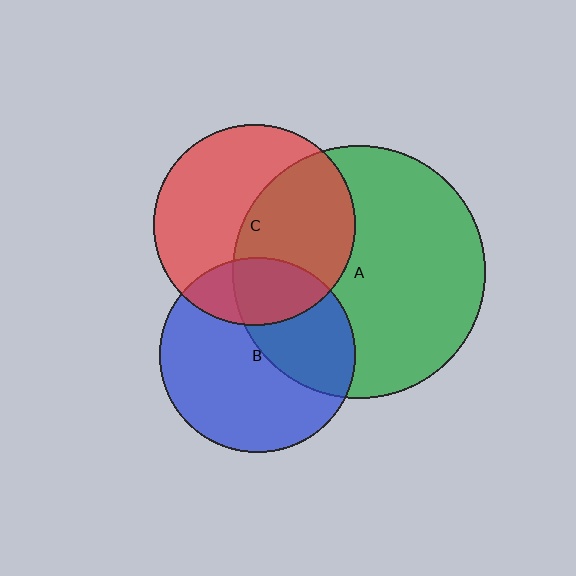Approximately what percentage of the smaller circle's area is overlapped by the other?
Approximately 25%.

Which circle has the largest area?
Circle A (green).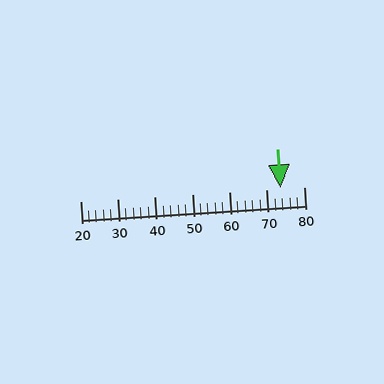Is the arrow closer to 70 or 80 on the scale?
The arrow is closer to 70.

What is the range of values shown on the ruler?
The ruler shows values from 20 to 80.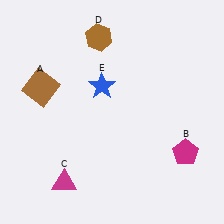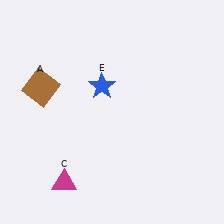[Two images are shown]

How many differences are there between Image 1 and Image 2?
There are 2 differences between the two images.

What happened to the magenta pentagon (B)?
The magenta pentagon (B) was removed in Image 2. It was in the bottom-right area of Image 1.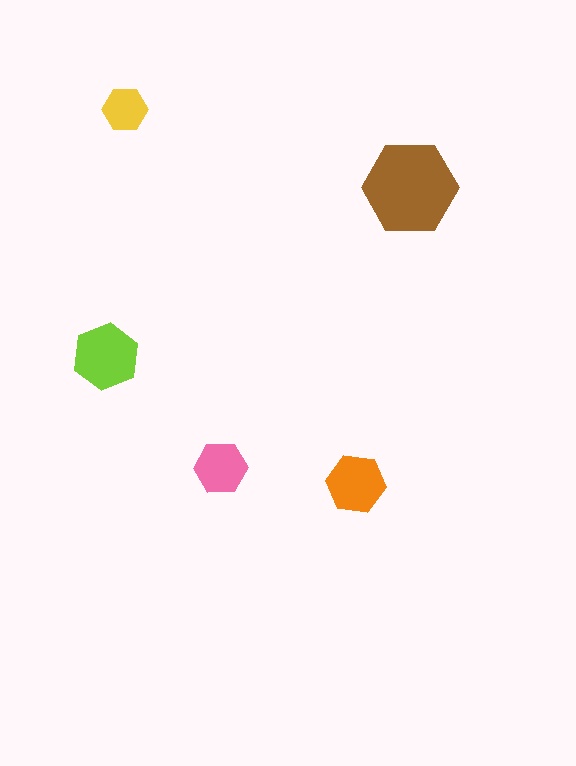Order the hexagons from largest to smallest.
the brown one, the lime one, the orange one, the pink one, the yellow one.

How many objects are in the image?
There are 5 objects in the image.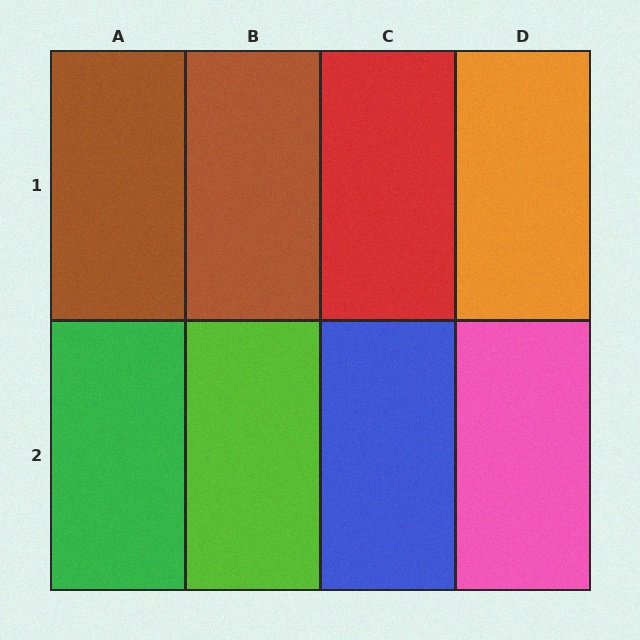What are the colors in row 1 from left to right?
Brown, brown, red, orange.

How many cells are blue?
1 cell is blue.